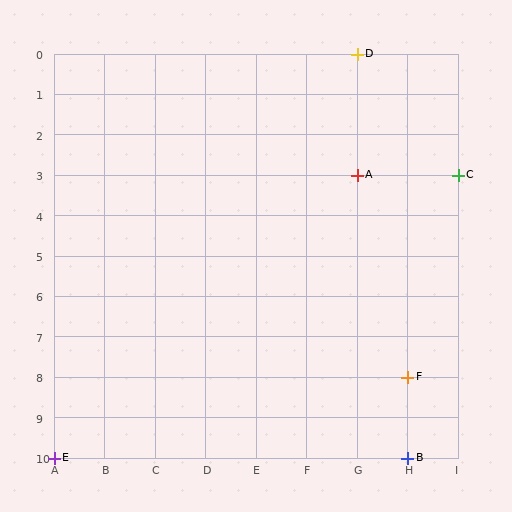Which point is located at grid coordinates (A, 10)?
Point E is at (A, 10).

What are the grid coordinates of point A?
Point A is at grid coordinates (G, 3).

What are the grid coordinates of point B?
Point B is at grid coordinates (H, 10).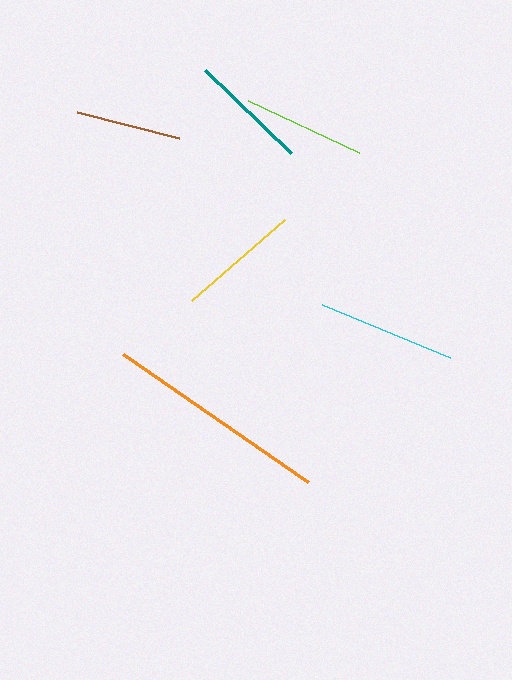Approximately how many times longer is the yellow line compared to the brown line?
The yellow line is approximately 1.2 times the length of the brown line.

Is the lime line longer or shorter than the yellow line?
The yellow line is longer than the lime line.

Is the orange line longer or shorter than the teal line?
The orange line is longer than the teal line.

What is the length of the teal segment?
The teal segment is approximately 120 pixels long.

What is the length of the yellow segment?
The yellow segment is approximately 123 pixels long.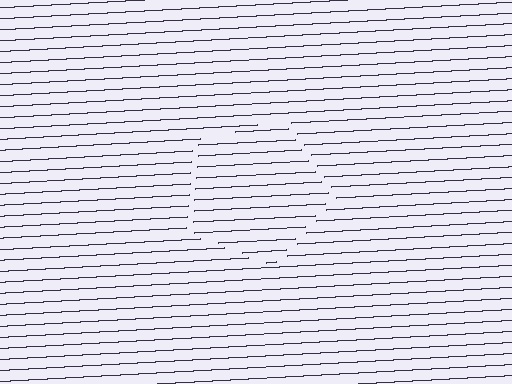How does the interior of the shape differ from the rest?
The interior of the shape contains the same grating, shifted by half a period — the contour is defined by the phase discontinuity where line-ends from the inner and outer gratings abut.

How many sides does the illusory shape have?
5 sides — the line-ends trace a pentagon.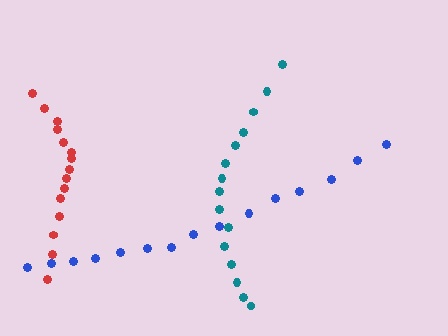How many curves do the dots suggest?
There are 3 distinct paths.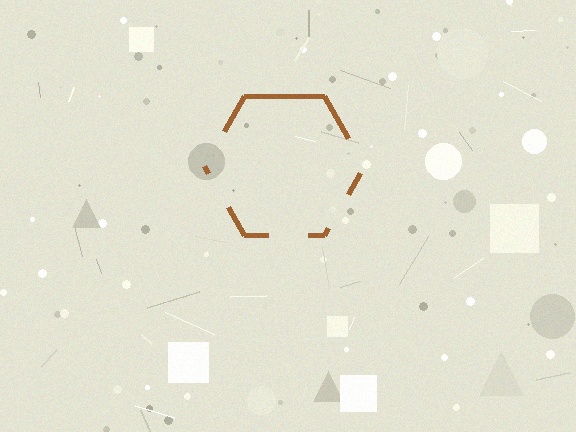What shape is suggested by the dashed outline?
The dashed outline suggests a hexagon.